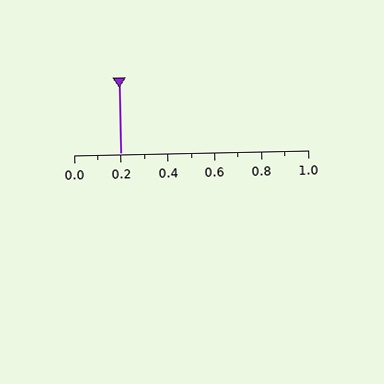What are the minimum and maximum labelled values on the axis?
The axis runs from 0.0 to 1.0.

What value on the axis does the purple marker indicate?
The marker indicates approximately 0.2.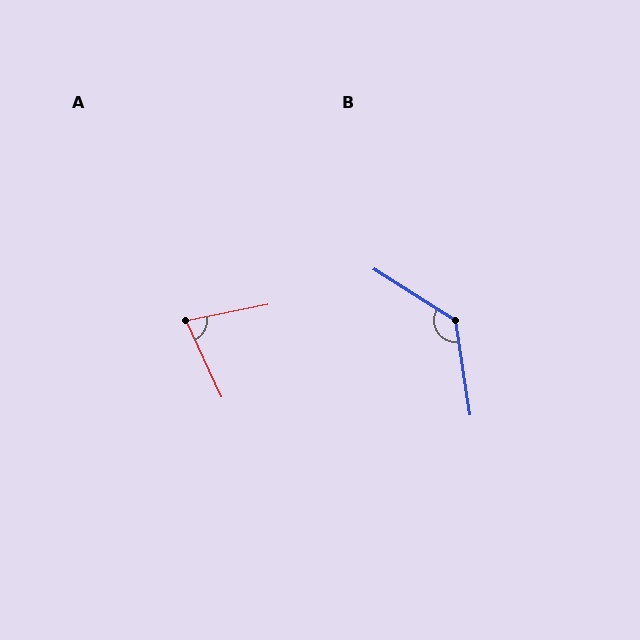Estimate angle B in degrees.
Approximately 131 degrees.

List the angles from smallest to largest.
A (76°), B (131°).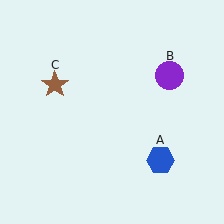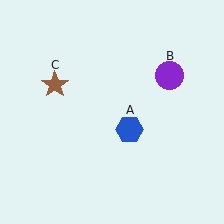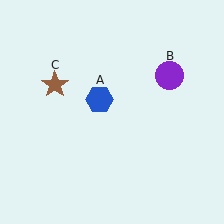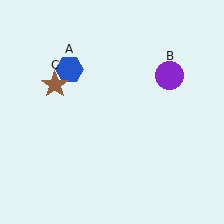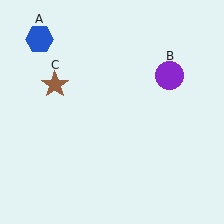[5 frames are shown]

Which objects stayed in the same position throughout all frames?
Purple circle (object B) and brown star (object C) remained stationary.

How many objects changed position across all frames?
1 object changed position: blue hexagon (object A).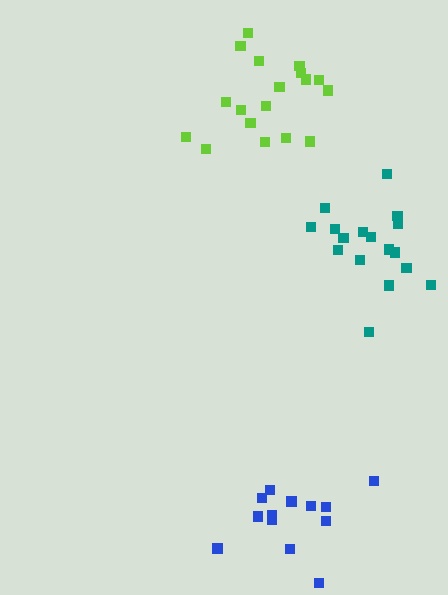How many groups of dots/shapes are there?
There are 3 groups.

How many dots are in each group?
Group 1: 18 dots, Group 2: 17 dots, Group 3: 13 dots (48 total).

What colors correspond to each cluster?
The clusters are colored: lime, teal, blue.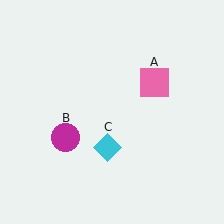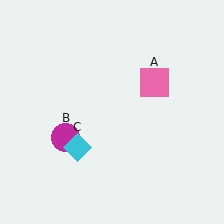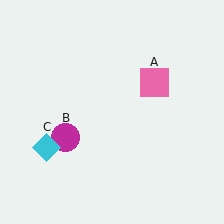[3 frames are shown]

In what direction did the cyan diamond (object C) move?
The cyan diamond (object C) moved left.